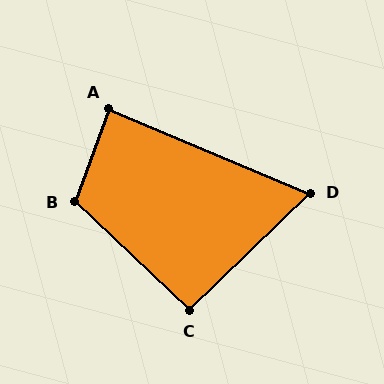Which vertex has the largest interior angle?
B, at approximately 113 degrees.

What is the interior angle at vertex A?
Approximately 87 degrees (approximately right).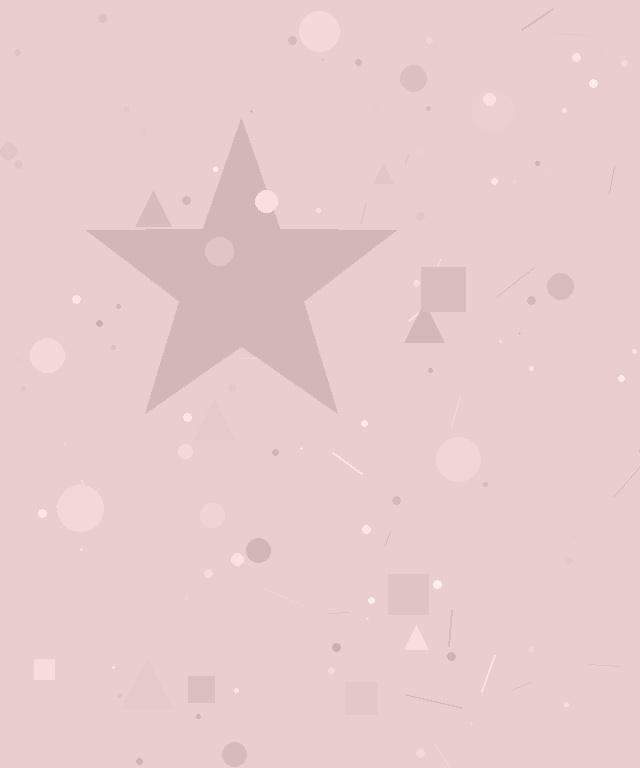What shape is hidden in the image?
A star is hidden in the image.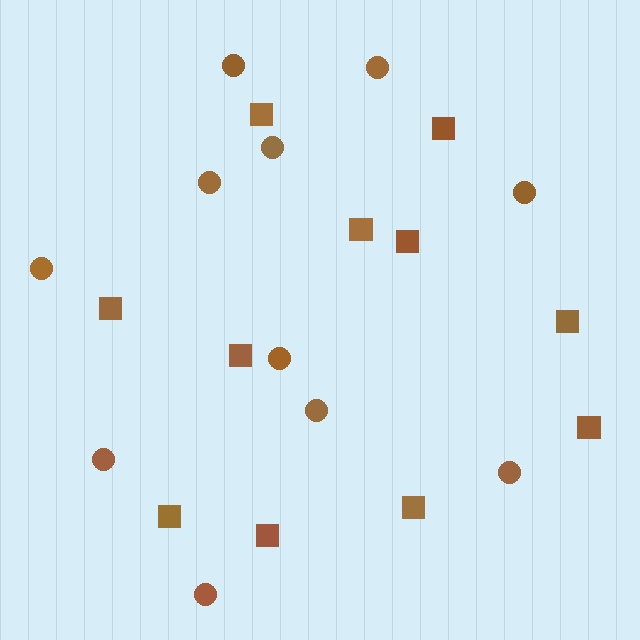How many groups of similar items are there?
There are 2 groups: one group of squares (11) and one group of circles (11).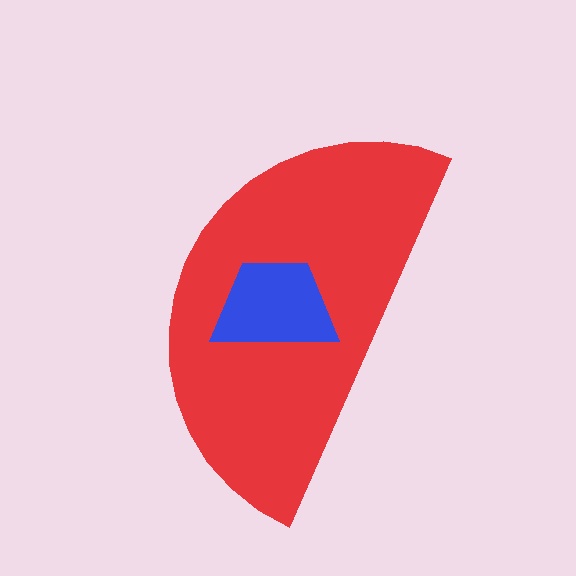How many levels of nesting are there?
2.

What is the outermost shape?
The red semicircle.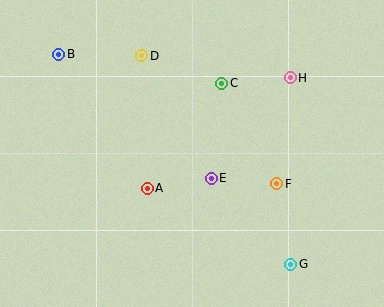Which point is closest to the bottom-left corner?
Point A is closest to the bottom-left corner.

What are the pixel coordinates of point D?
Point D is at (142, 56).